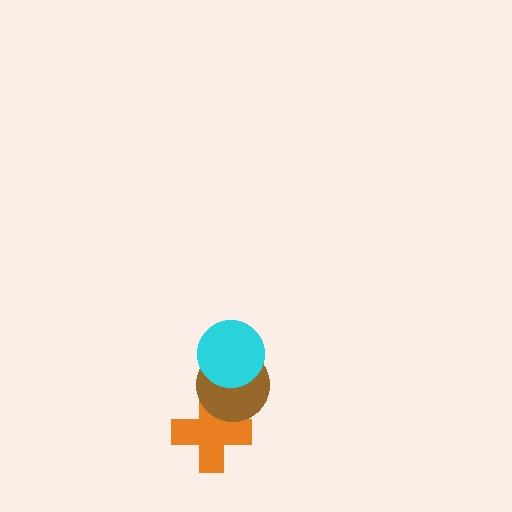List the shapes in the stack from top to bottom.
From top to bottom: the cyan circle, the brown circle, the orange cross.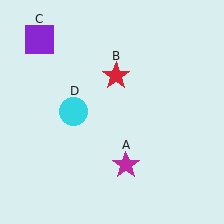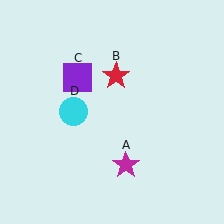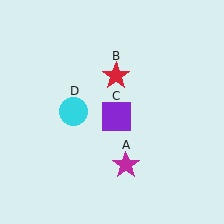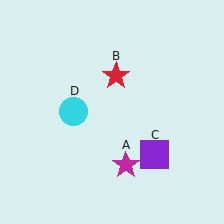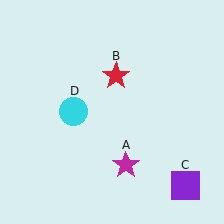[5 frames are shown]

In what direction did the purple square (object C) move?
The purple square (object C) moved down and to the right.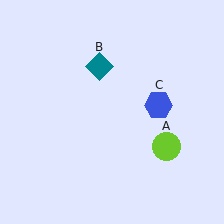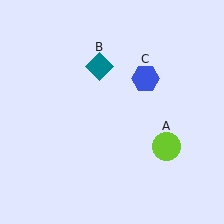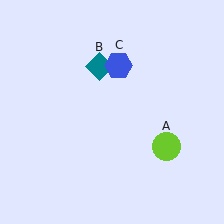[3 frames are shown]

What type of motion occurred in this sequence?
The blue hexagon (object C) rotated counterclockwise around the center of the scene.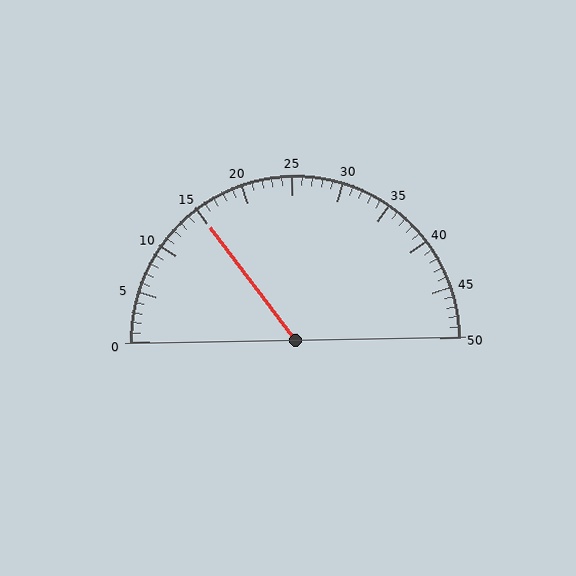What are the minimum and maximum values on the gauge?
The gauge ranges from 0 to 50.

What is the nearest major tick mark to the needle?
The nearest major tick mark is 15.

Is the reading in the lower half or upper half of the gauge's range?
The reading is in the lower half of the range (0 to 50).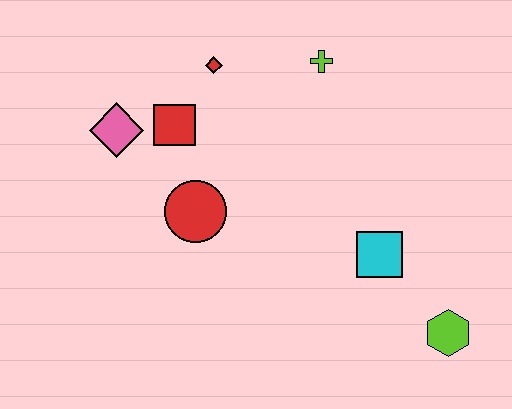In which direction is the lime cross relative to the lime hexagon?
The lime cross is above the lime hexagon.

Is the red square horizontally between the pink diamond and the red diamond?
Yes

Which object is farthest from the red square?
The lime hexagon is farthest from the red square.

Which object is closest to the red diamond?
The red square is closest to the red diamond.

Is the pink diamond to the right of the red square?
No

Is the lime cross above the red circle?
Yes